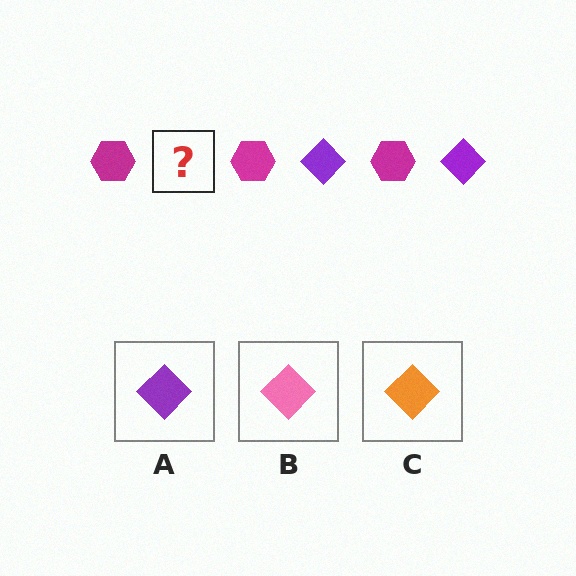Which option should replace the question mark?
Option A.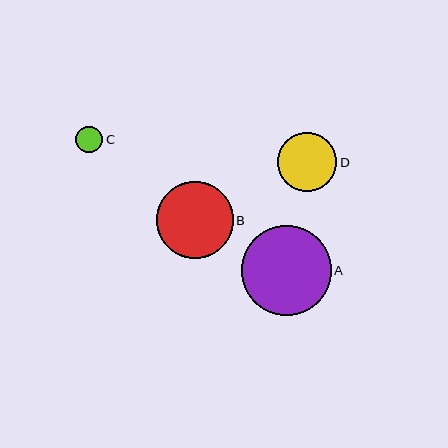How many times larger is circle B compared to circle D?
Circle B is approximately 1.3 times the size of circle D.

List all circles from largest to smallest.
From largest to smallest: A, B, D, C.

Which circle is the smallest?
Circle C is the smallest with a size of approximately 27 pixels.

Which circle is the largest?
Circle A is the largest with a size of approximately 90 pixels.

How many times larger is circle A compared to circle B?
Circle A is approximately 1.2 times the size of circle B.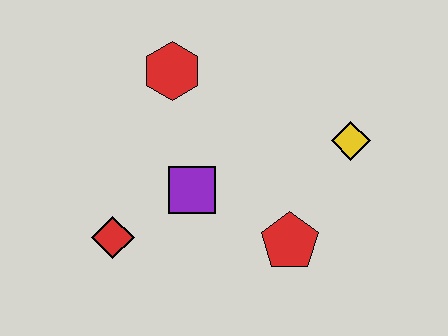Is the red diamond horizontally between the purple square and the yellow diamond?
No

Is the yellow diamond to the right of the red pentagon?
Yes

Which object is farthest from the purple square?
The yellow diamond is farthest from the purple square.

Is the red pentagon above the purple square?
No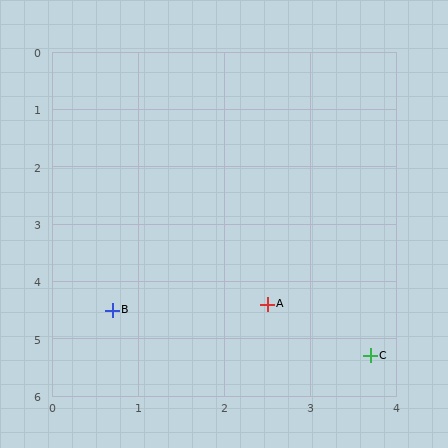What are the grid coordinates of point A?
Point A is at approximately (2.5, 4.4).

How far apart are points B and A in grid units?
Points B and A are about 1.8 grid units apart.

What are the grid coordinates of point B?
Point B is at approximately (0.7, 4.5).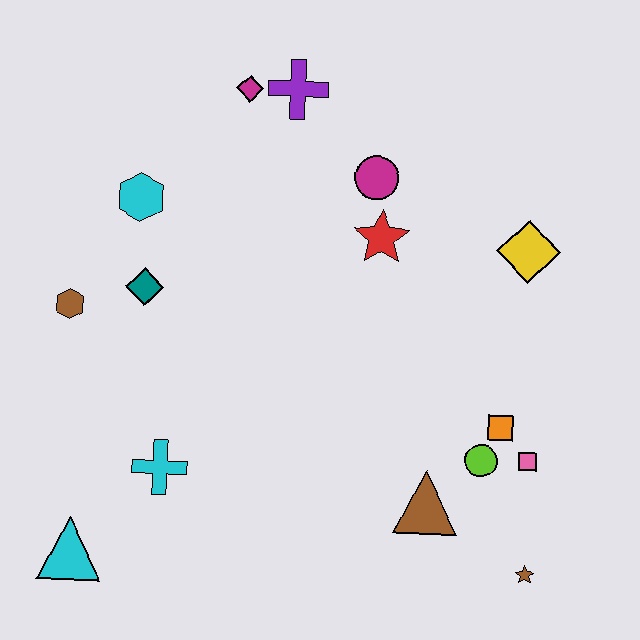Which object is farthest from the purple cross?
The brown star is farthest from the purple cross.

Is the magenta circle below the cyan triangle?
No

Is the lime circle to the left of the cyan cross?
No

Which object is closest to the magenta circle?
The red star is closest to the magenta circle.